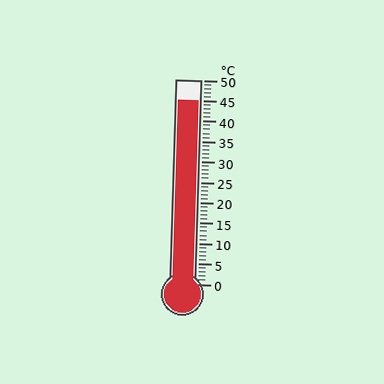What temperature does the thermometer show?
The thermometer shows approximately 45°C.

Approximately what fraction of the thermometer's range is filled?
The thermometer is filled to approximately 90% of its range.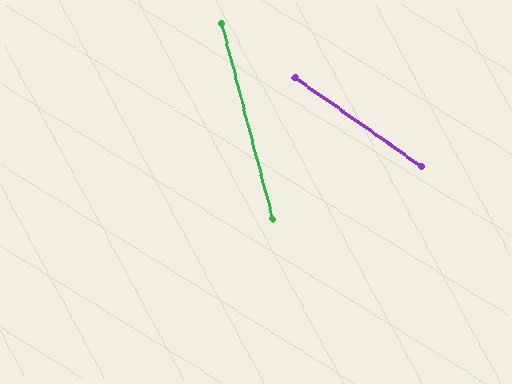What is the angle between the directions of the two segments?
Approximately 41 degrees.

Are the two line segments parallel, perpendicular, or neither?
Neither parallel nor perpendicular — they differ by about 41°.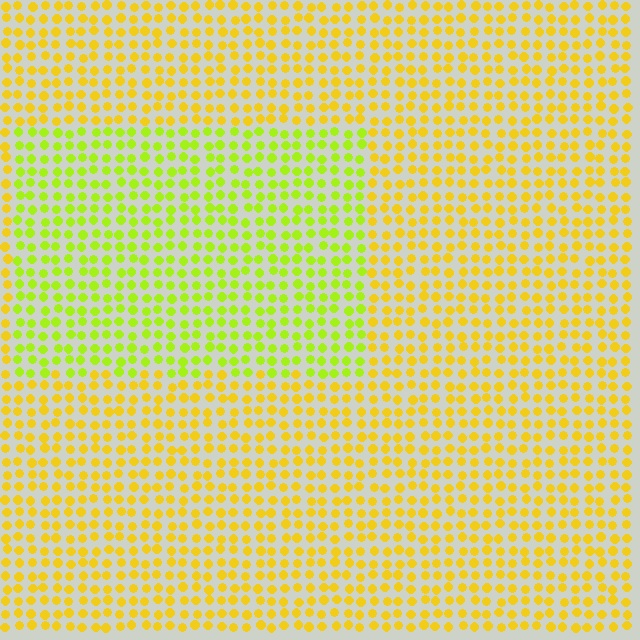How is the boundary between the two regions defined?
The boundary is defined purely by a slight shift in hue (about 32 degrees). Spacing, size, and orientation are identical on both sides.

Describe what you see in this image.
The image is filled with small yellow elements in a uniform arrangement. A rectangle-shaped region is visible where the elements are tinted to a slightly different hue, forming a subtle color boundary.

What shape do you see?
I see a rectangle.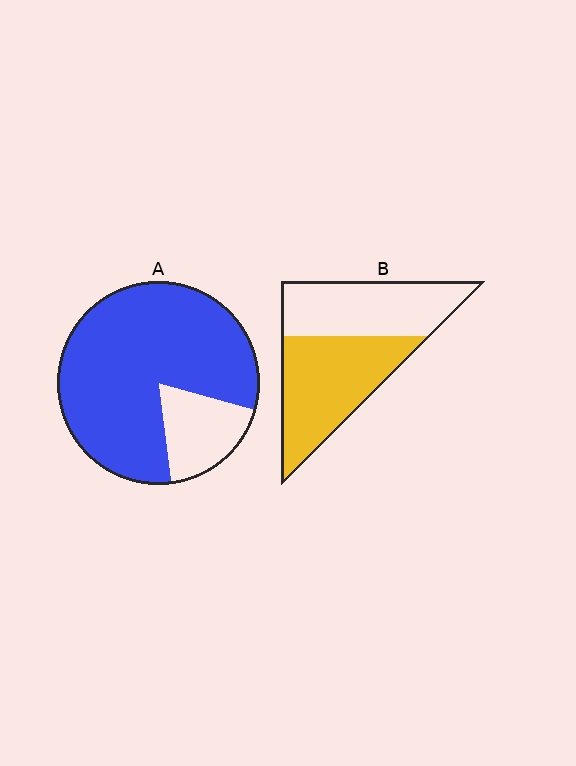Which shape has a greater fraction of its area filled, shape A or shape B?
Shape A.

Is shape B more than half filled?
Roughly half.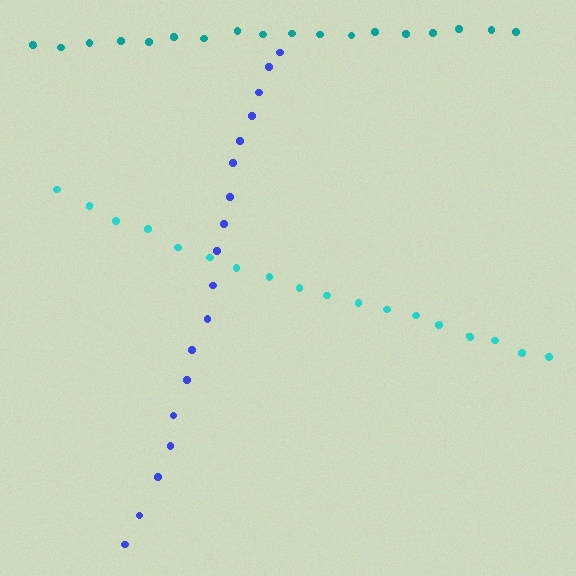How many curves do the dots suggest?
There are 3 distinct paths.